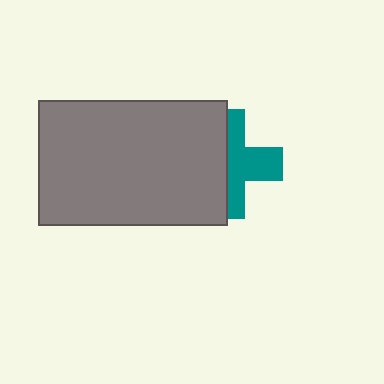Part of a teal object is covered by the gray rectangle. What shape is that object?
It is a cross.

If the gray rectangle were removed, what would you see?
You would see the complete teal cross.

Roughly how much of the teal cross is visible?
About half of it is visible (roughly 52%).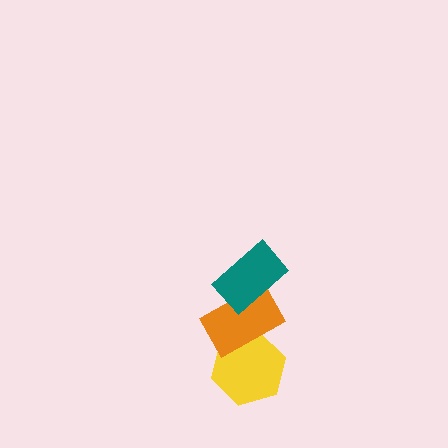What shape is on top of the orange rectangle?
The teal rectangle is on top of the orange rectangle.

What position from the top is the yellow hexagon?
The yellow hexagon is 3rd from the top.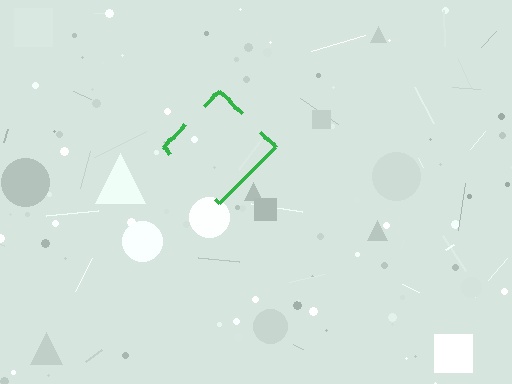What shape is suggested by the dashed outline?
The dashed outline suggests a diamond.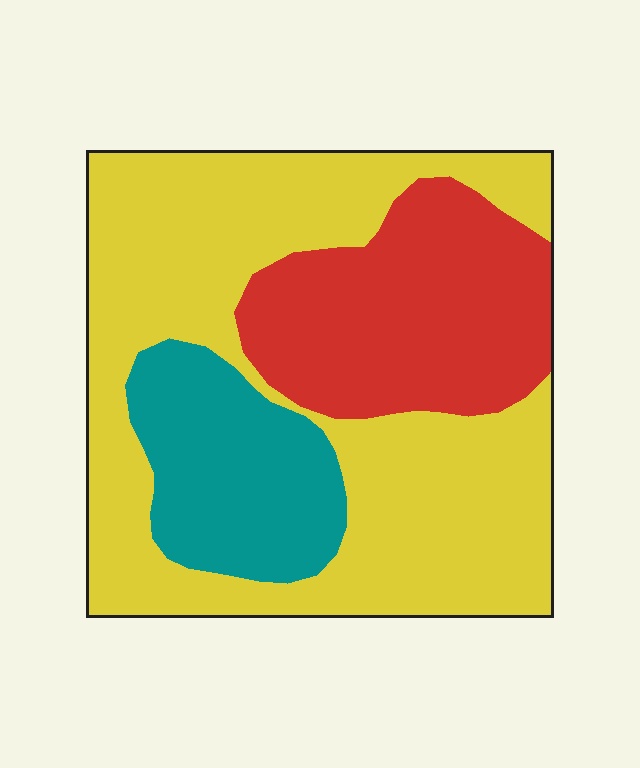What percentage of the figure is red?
Red covers roughly 25% of the figure.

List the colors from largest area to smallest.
From largest to smallest: yellow, red, teal.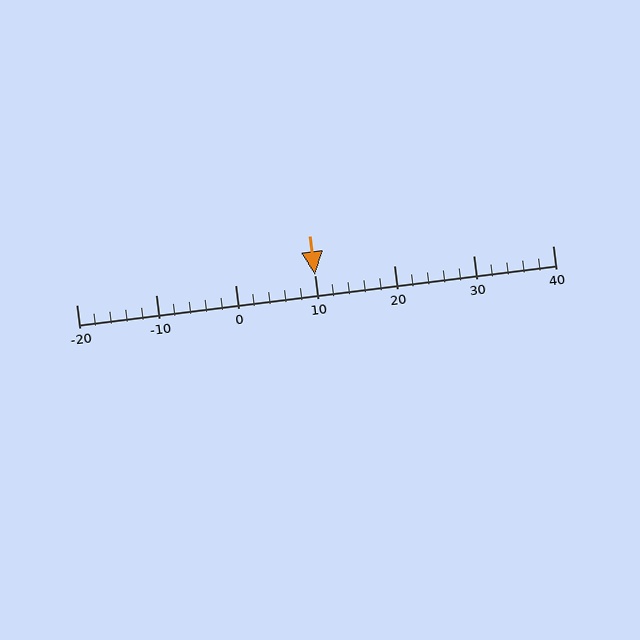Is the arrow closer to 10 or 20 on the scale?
The arrow is closer to 10.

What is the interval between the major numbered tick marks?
The major tick marks are spaced 10 units apart.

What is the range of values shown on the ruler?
The ruler shows values from -20 to 40.